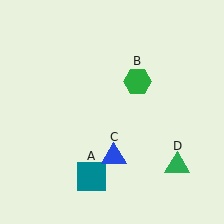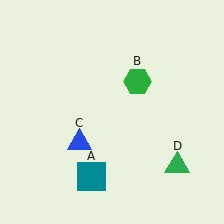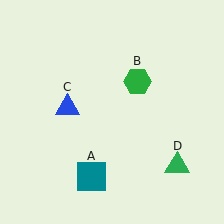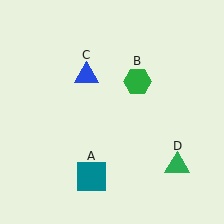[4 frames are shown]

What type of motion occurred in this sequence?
The blue triangle (object C) rotated clockwise around the center of the scene.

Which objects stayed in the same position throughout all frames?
Teal square (object A) and green hexagon (object B) and green triangle (object D) remained stationary.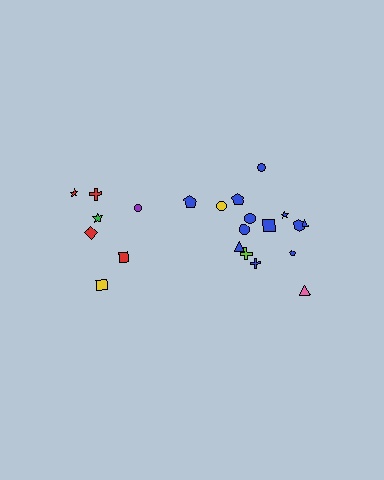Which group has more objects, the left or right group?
The right group.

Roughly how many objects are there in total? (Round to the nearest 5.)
Roughly 20 objects in total.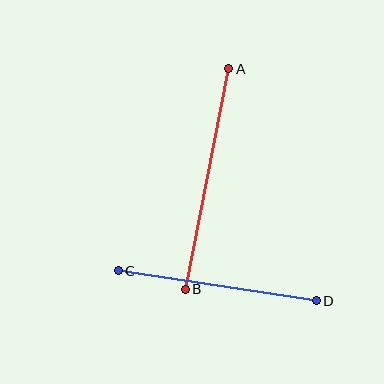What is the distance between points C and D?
The distance is approximately 200 pixels.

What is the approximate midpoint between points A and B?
The midpoint is at approximately (207, 179) pixels.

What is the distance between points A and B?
The distance is approximately 224 pixels.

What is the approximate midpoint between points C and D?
The midpoint is at approximately (217, 286) pixels.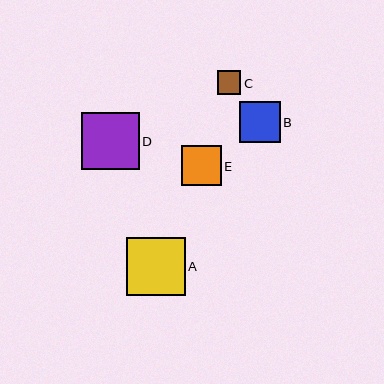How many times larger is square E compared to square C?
Square E is approximately 1.7 times the size of square C.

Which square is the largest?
Square A is the largest with a size of approximately 59 pixels.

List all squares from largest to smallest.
From largest to smallest: A, D, B, E, C.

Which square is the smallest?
Square C is the smallest with a size of approximately 23 pixels.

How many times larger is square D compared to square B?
Square D is approximately 1.4 times the size of square B.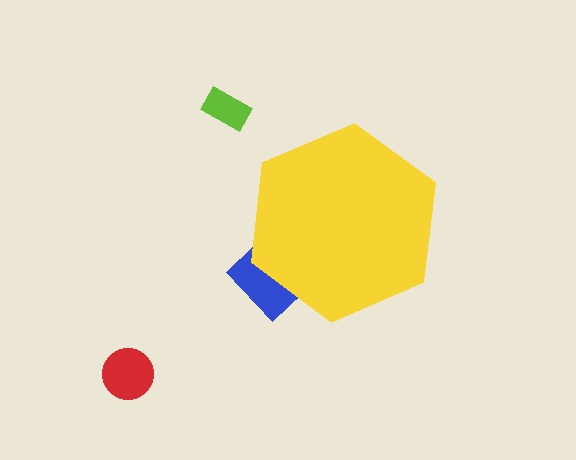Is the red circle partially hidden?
No, the red circle is fully visible.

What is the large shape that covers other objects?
A yellow hexagon.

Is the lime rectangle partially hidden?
No, the lime rectangle is fully visible.